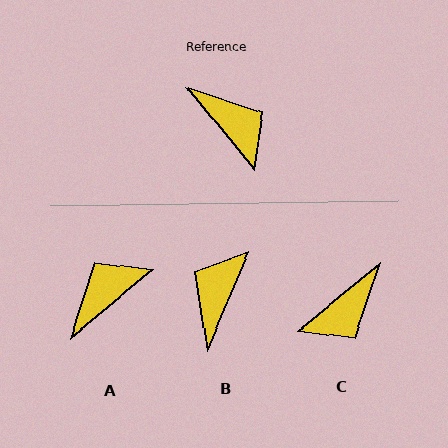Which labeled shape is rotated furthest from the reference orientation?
B, about 117 degrees away.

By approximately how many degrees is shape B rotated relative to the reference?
Approximately 117 degrees counter-clockwise.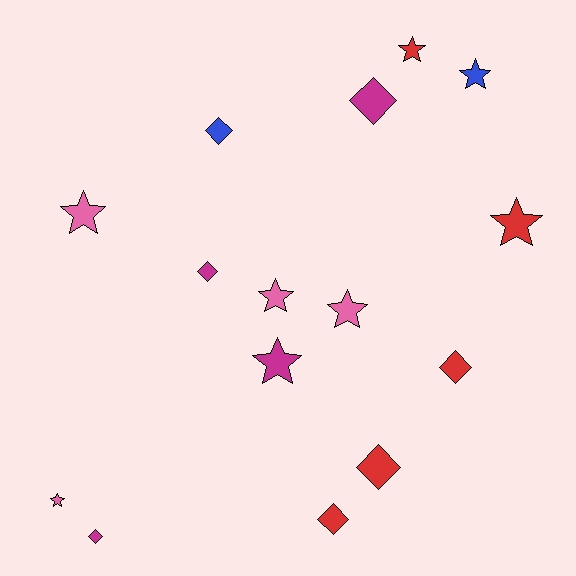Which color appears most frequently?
Red, with 5 objects.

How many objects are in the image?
There are 15 objects.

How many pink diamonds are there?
There are no pink diamonds.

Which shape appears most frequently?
Star, with 8 objects.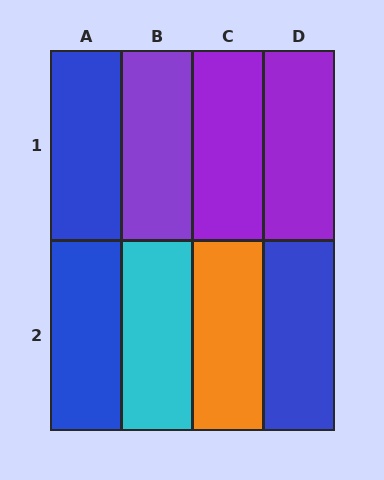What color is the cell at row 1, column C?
Purple.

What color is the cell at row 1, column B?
Purple.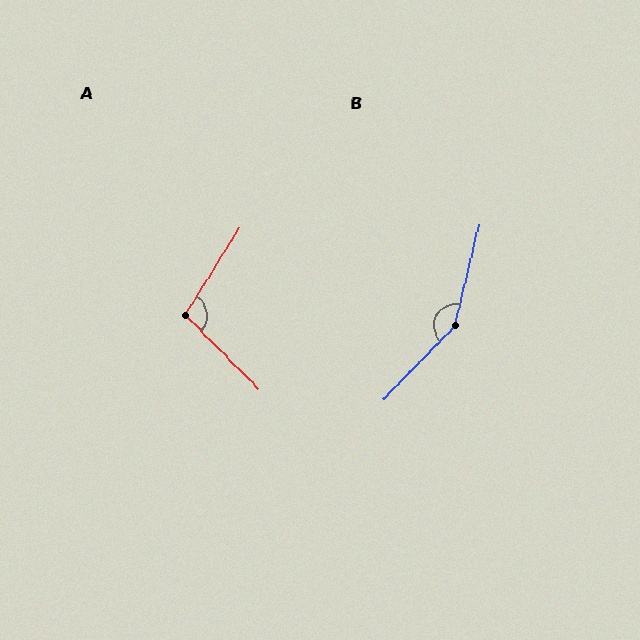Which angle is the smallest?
A, at approximately 103 degrees.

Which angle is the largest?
B, at approximately 150 degrees.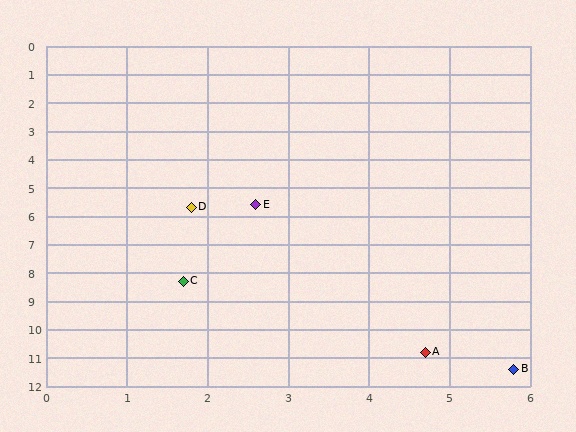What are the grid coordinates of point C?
Point C is at approximately (1.7, 8.3).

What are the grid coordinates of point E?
Point E is at approximately (2.6, 5.6).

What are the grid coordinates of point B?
Point B is at approximately (5.8, 11.4).